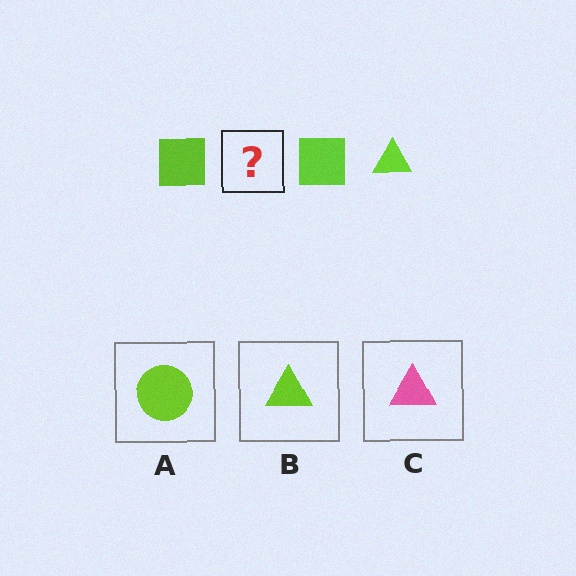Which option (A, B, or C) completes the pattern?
B.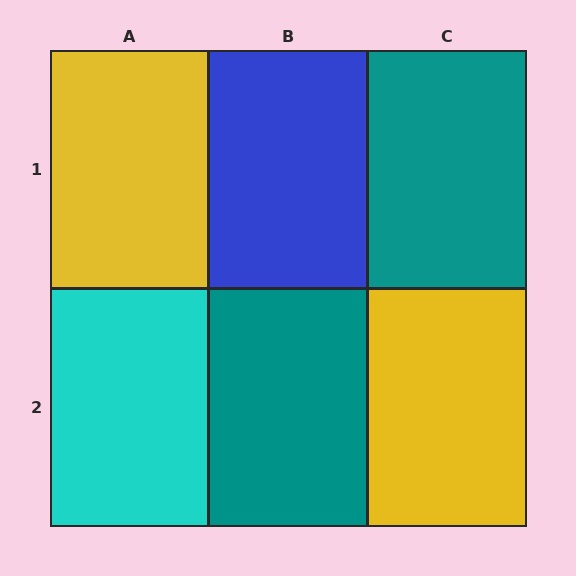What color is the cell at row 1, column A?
Yellow.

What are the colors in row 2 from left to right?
Cyan, teal, yellow.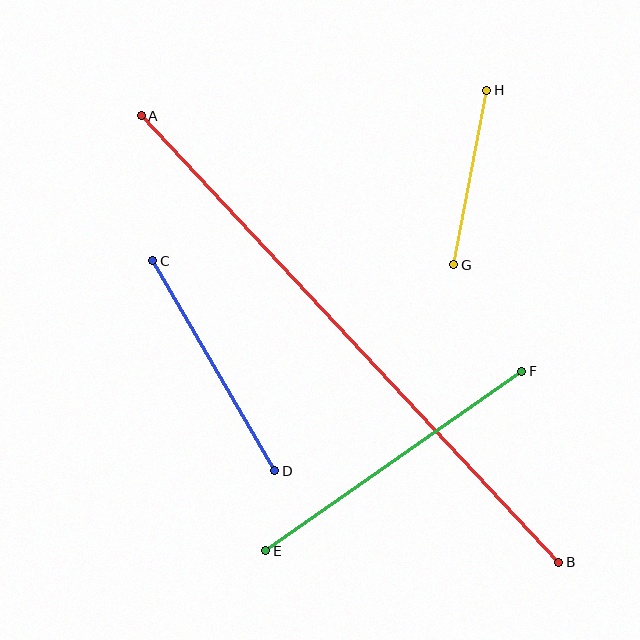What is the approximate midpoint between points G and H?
The midpoint is at approximately (470, 178) pixels.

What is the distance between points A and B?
The distance is approximately 611 pixels.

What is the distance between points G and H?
The distance is approximately 178 pixels.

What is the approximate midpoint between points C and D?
The midpoint is at approximately (214, 366) pixels.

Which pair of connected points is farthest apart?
Points A and B are farthest apart.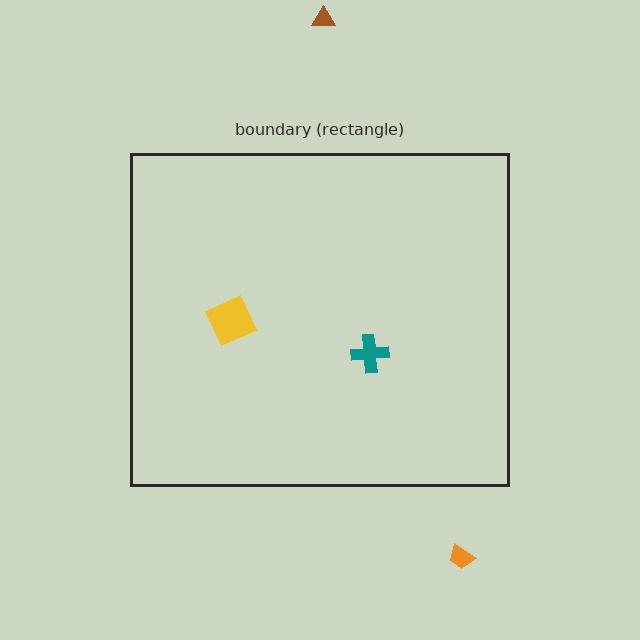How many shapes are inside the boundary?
2 inside, 2 outside.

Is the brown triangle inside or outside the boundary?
Outside.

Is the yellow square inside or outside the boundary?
Inside.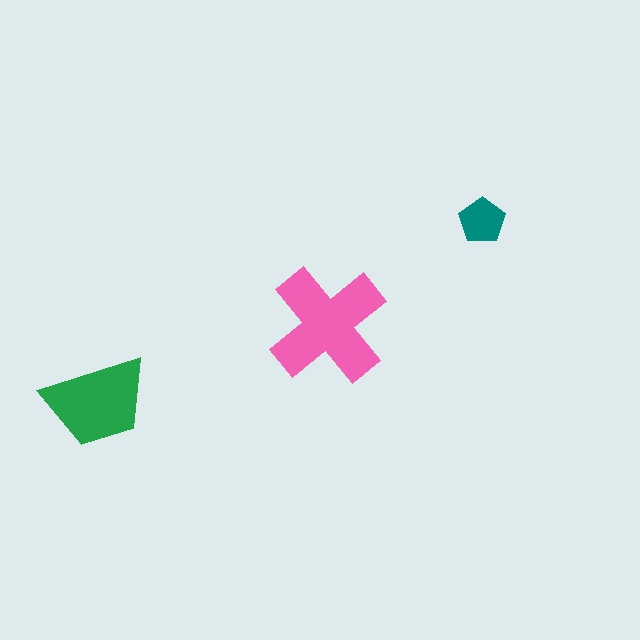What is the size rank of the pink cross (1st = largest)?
1st.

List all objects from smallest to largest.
The teal pentagon, the green trapezoid, the pink cross.